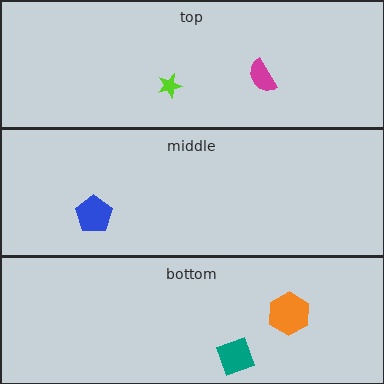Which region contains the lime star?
The top region.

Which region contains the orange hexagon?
The bottom region.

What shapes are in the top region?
The magenta semicircle, the lime star.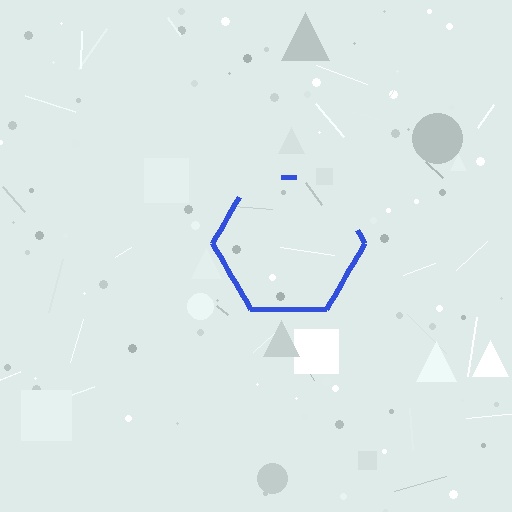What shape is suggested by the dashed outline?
The dashed outline suggests a hexagon.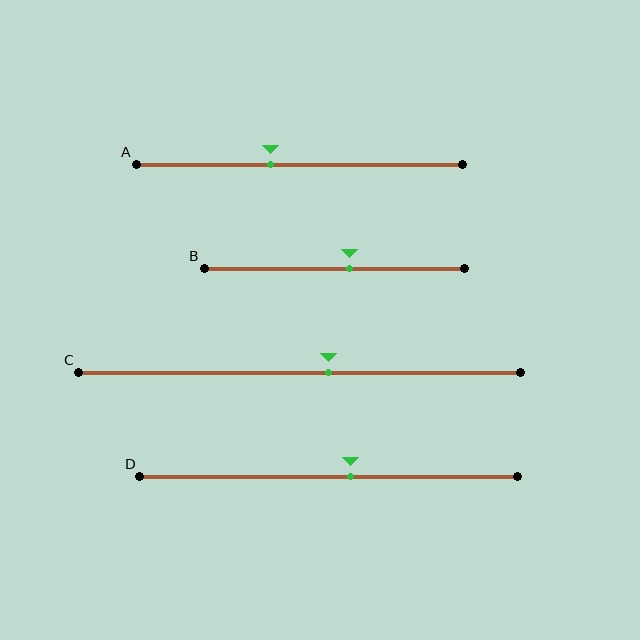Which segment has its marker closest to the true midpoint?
Segment D has its marker closest to the true midpoint.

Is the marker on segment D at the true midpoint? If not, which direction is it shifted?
No, the marker on segment D is shifted to the right by about 6% of the segment length.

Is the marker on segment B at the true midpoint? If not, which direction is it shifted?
No, the marker on segment B is shifted to the right by about 6% of the segment length.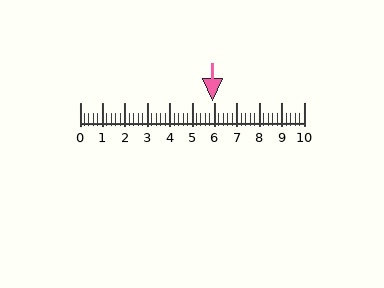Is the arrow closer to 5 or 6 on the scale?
The arrow is closer to 6.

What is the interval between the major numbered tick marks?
The major tick marks are spaced 1 units apart.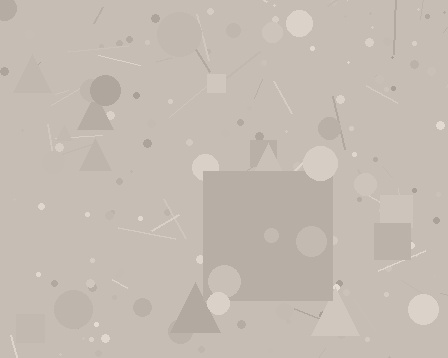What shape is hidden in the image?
A square is hidden in the image.